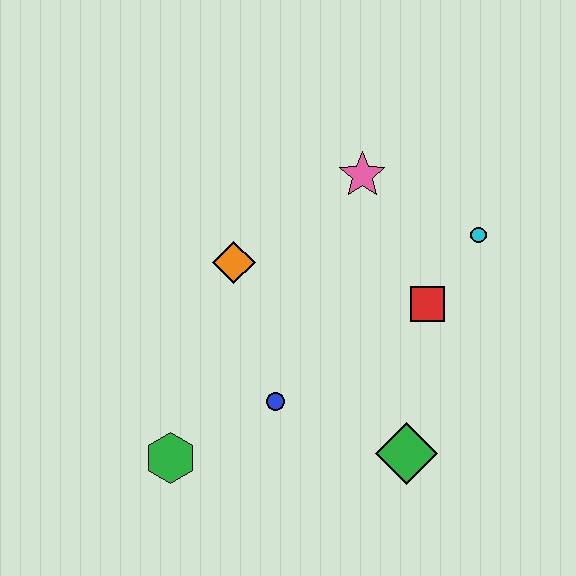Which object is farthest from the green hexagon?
The cyan circle is farthest from the green hexagon.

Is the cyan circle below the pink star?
Yes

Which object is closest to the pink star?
The cyan circle is closest to the pink star.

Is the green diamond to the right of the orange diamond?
Yes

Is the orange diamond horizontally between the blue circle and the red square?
No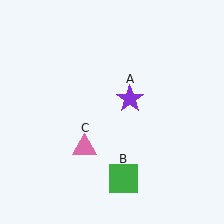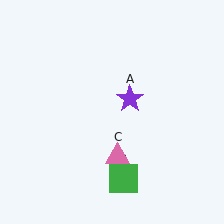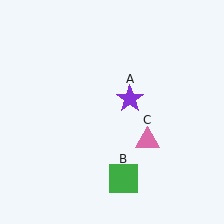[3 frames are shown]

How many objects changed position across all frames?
1 object changed position: pink triangle (object C).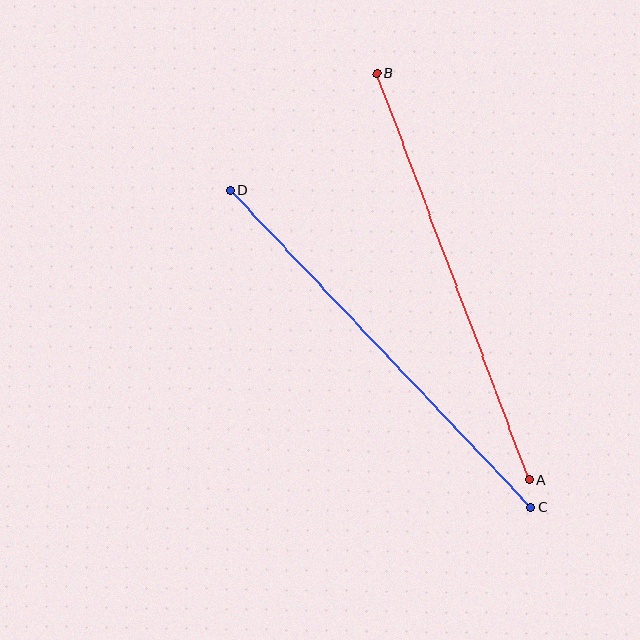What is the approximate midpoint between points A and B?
The midpoint is at approximately (453, 276) pixels.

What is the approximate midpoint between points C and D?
The midpoint is at approximately (380, 349) pixels.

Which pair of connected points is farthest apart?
Points C and D are farthest apart.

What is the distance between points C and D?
The distance is approximately 438 pixels.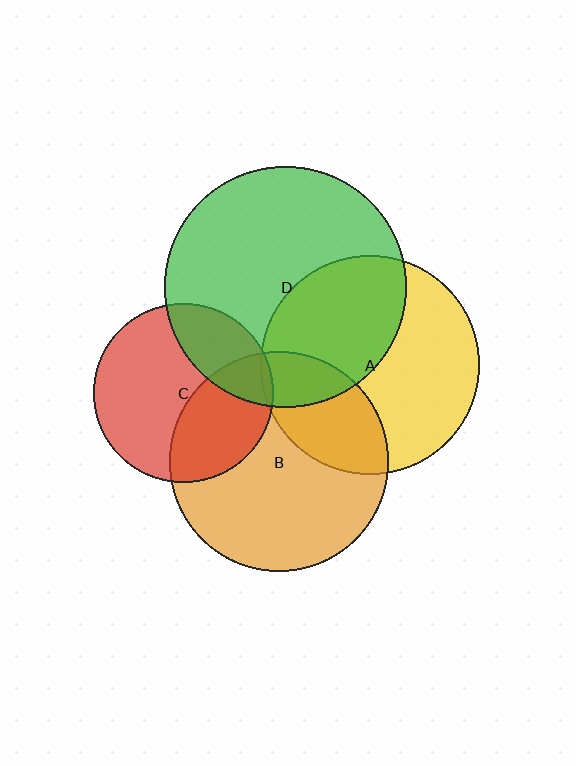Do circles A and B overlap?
Yes.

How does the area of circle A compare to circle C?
Approximately 1.5 times.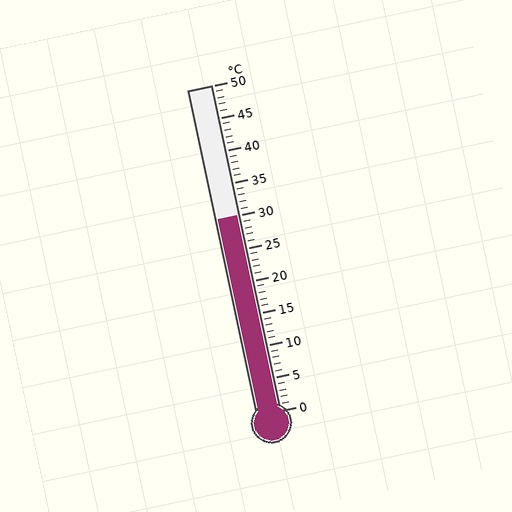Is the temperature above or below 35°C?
The temperature is below 35°C.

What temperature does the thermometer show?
The thermometer shows approximately 30°C.